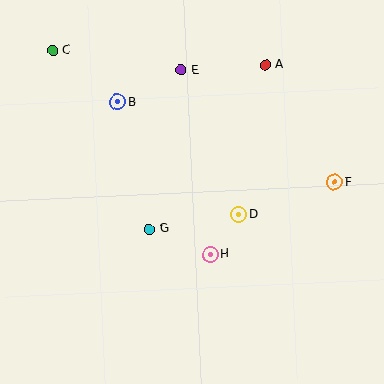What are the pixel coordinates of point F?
Point F is at (335, 182).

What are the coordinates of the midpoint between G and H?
The midpoint between G and H is at (180, 242).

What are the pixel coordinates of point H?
Point H is at (210, 255).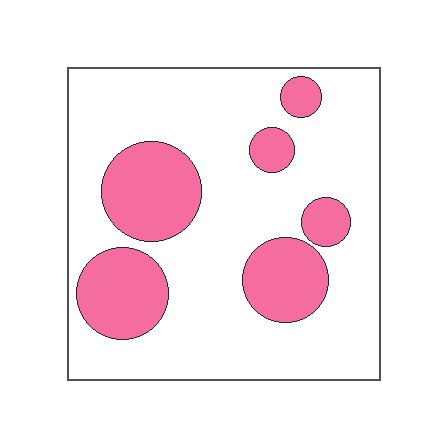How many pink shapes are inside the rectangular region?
6.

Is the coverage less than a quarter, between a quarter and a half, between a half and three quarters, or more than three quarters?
Between a quarter and a half.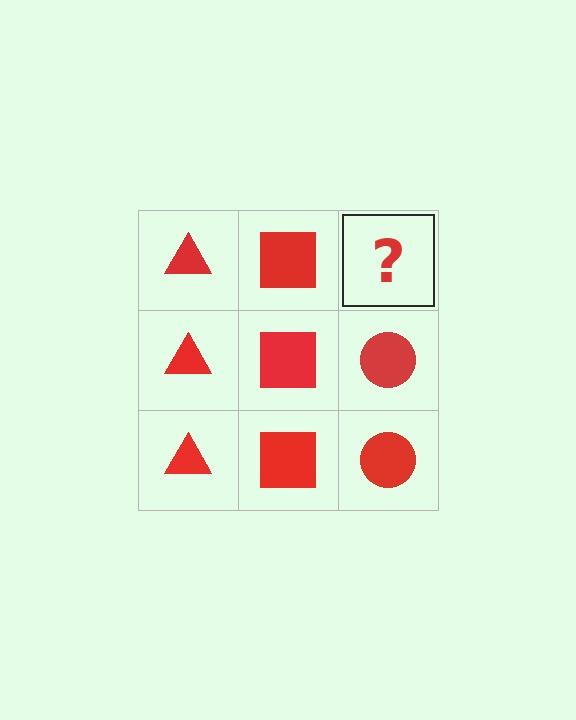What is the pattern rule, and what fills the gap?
The rule is that each column has a consistent shape. The gap should be filled with a red circle.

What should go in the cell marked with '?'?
The missing cell should contain a red circle.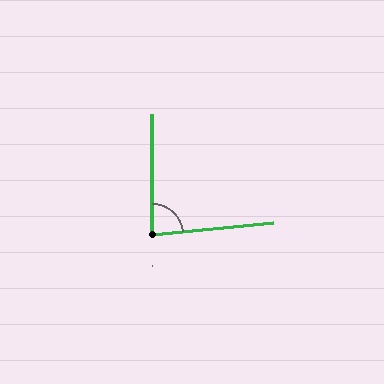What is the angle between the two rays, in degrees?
Approximately 84 degrees.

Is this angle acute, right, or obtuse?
It is acute.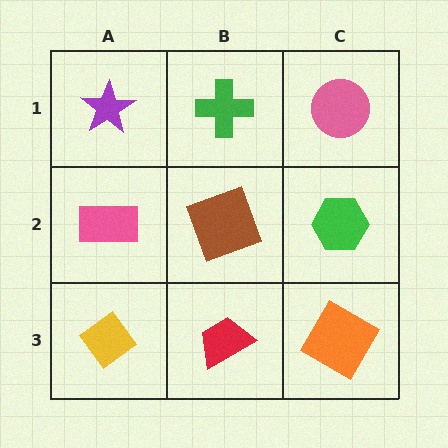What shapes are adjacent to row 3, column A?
A pink rectangle (row 2, column A), a red trapezoid (row 3, column B).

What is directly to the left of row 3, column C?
A red trapezoid.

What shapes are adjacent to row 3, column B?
A brown square (row 2, column B), a yellow diamond (row 3, column A), an orange diamond (row 3, column C).